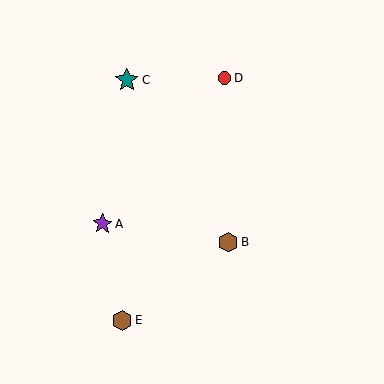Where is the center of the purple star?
The center of the purple star is at (102, 224).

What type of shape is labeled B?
Shape B is a brown hexagon.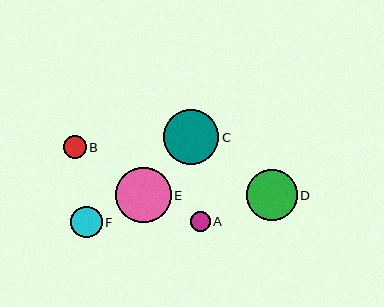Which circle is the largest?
Circle E is the largest with a size of approximately 56 pixels.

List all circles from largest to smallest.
From largest to smallest: E, C, D, F, B, A.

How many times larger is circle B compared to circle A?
Circle B is approximately 1.2 times the size of circle A.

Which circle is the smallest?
Circle A is the smallest with a size of approximately 20 pixels.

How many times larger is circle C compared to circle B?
Circle C is approximately 2.4 times the size of circle B.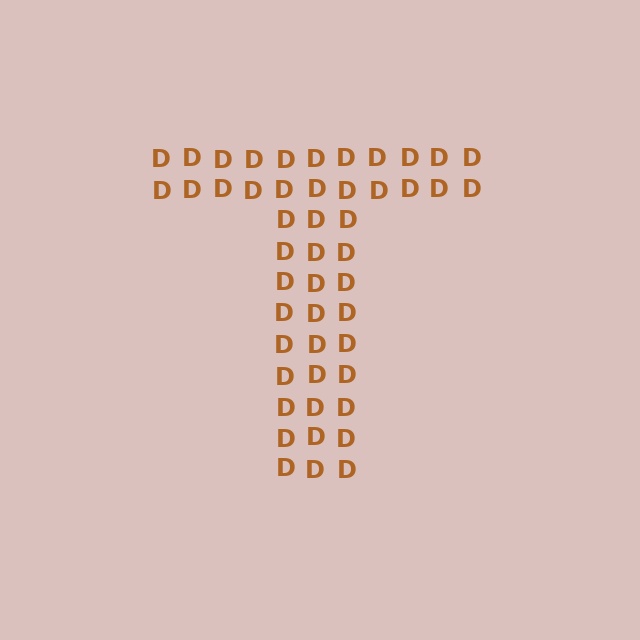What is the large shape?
The large shape is the letter T.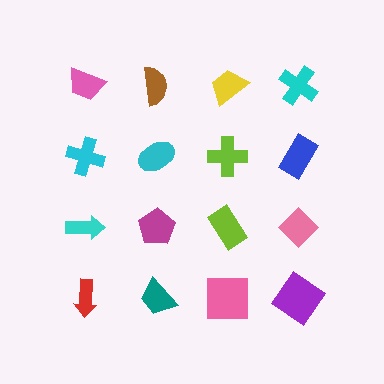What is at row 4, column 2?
A teal trapezoid.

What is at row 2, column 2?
A cyan ellipse.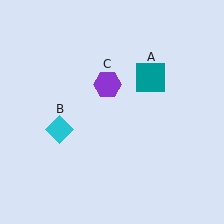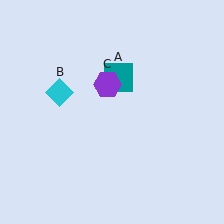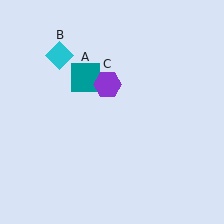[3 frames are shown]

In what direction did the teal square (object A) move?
The teal square (object A) moved left.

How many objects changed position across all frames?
2 objects changed position: teal square (object A), cyan diamond (object B).